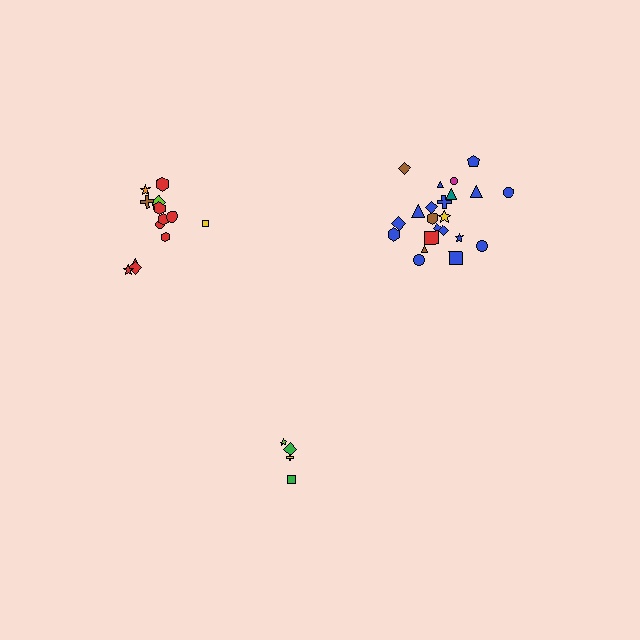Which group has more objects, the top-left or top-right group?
The top-right group.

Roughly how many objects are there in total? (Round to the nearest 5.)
Roughly 40 objects in total.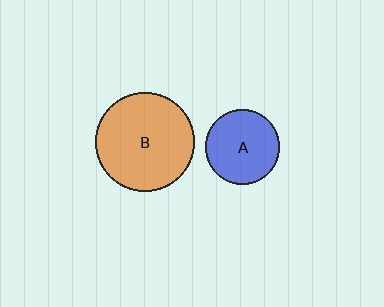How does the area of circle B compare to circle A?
Approximately 1.7 times.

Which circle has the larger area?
Circle B (orange).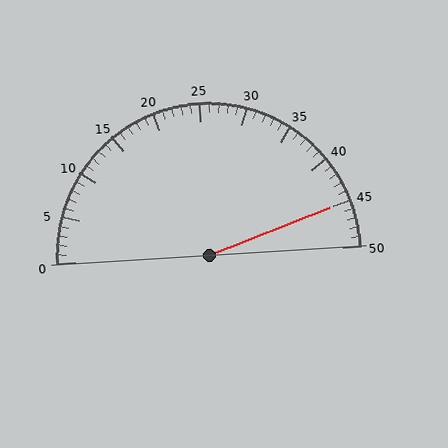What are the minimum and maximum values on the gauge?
The gauge ranges from 0 to 50.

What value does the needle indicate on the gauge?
The needle indicates approximately 45.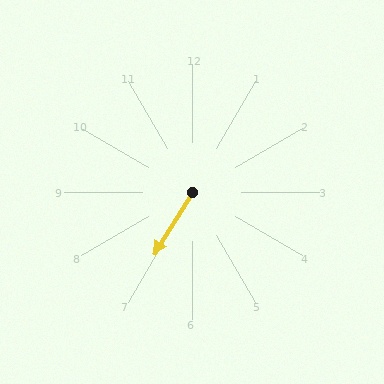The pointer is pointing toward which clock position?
Roughly 7 o'clock.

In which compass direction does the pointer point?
Southwest.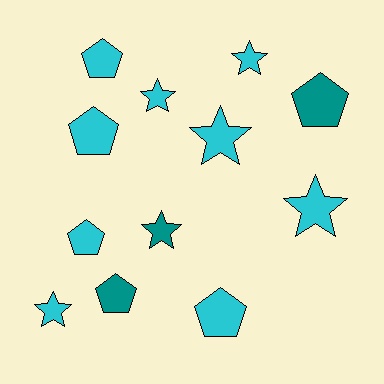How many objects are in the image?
There are 12 objects.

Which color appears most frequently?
Cyan, with 9 objects.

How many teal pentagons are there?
There are 2 teal pentagons.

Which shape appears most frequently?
Star, with 6 objects.